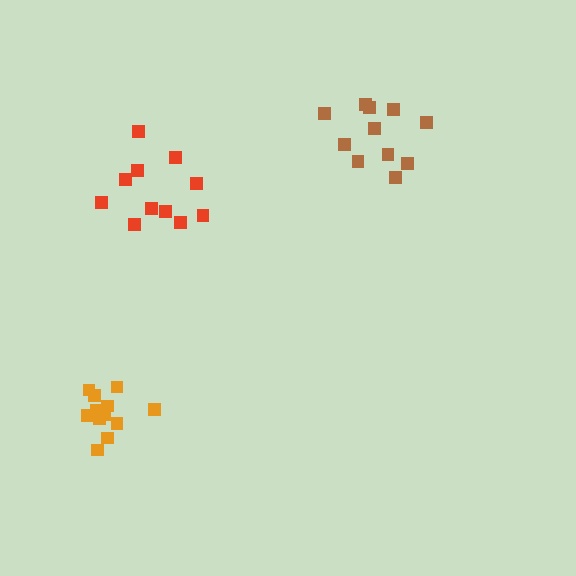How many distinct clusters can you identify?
There are 3 distinct clusters.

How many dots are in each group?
Group 1: 11 dots, Group 2: 12 dots, Group 3: 11 dots (34 total).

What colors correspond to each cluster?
The clusters are colored: brown, orange, red.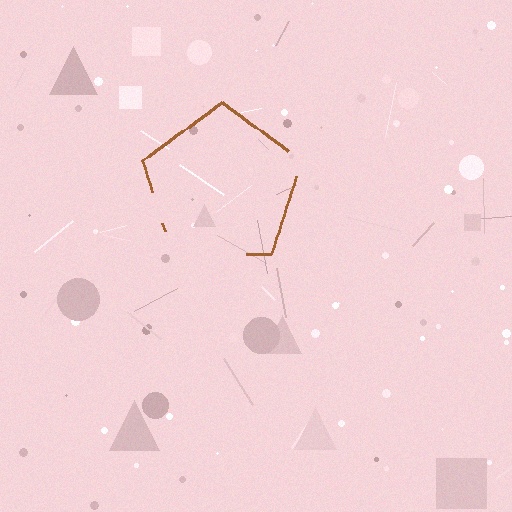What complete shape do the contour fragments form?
The contour fragments form a pentagon.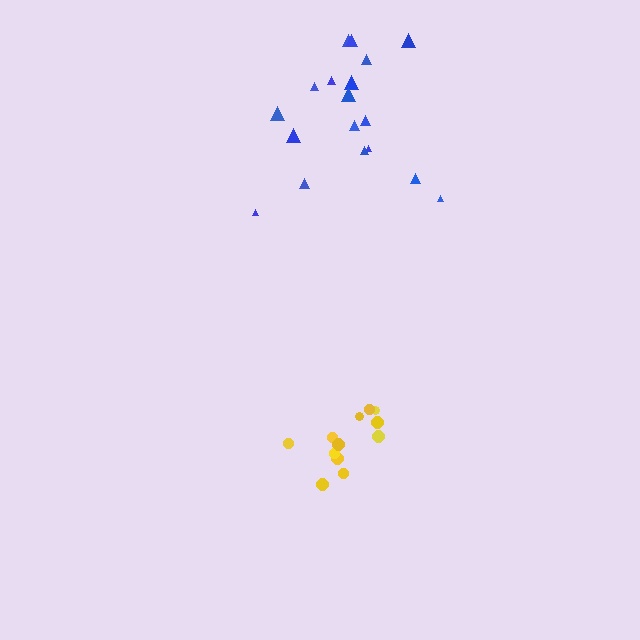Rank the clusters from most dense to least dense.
yellow, blue.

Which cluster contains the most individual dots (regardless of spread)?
Blue (18).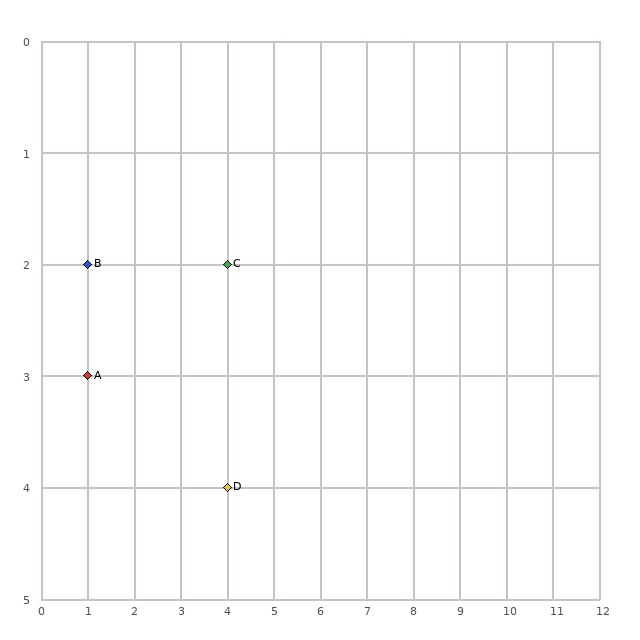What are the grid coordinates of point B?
Point B is at grid coordinates (1, 2).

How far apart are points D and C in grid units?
Points D and C are 2 rows apart.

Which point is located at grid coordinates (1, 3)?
Point A is at (1, 3).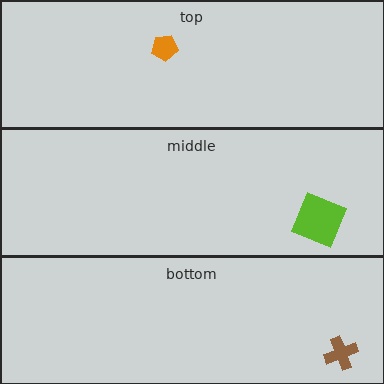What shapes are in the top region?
The orange pentagon.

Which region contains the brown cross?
The bottom region.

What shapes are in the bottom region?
The brown cross.